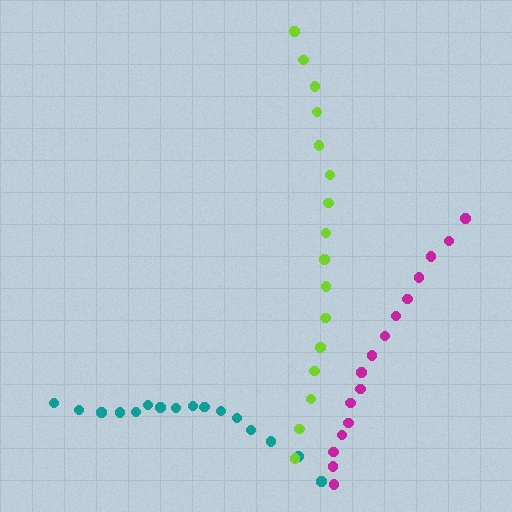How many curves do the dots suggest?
There are 3 distinct paths.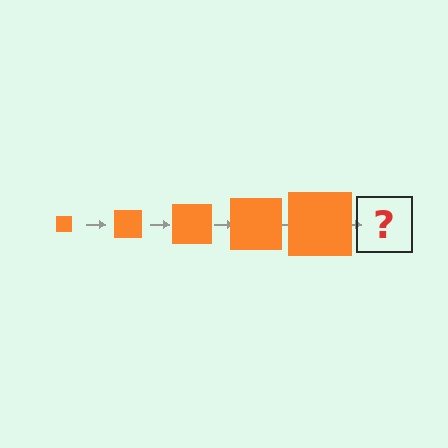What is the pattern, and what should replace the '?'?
The pattern is that the square gets progressively larger each step. The '?' should be an orange square, larger than the previous one.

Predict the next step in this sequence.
The next step is an orange square, larger than the previous one.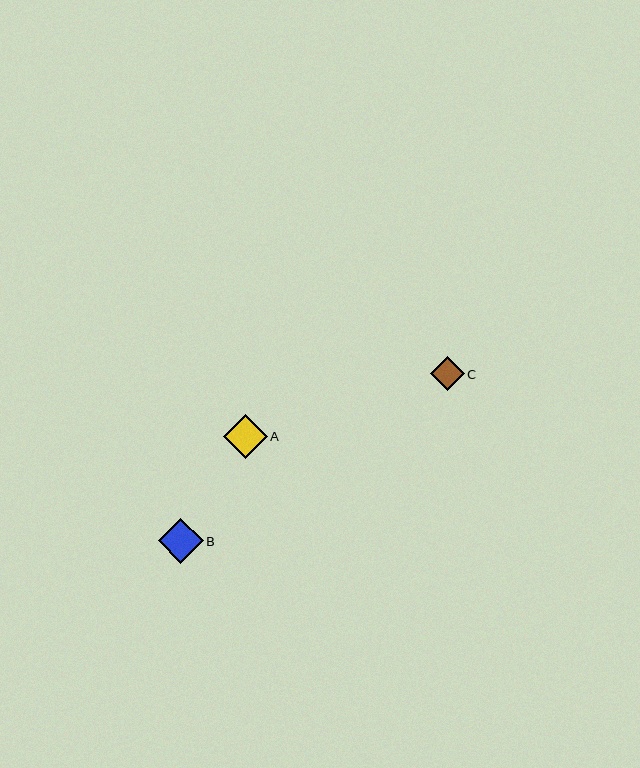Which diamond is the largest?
Diamond B is the largest with a size of approximately 45 pixels.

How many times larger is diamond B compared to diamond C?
Diamond B is approximately 1.3 times the size of diamond C.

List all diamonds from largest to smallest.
From largest to smallest: B, A, C.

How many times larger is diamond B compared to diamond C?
Diamond B is approximately 1.3 times the size of diamond C.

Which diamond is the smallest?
Diamond C is the smallest with a size of approximately 34 pixels.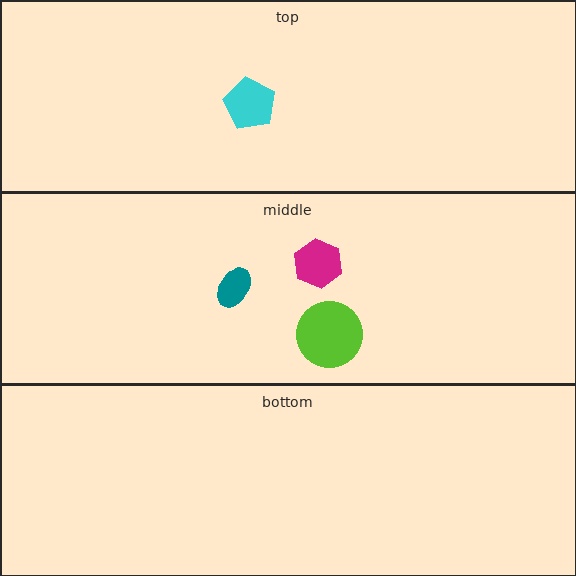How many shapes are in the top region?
1.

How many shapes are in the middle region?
3.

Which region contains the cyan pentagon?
The top region.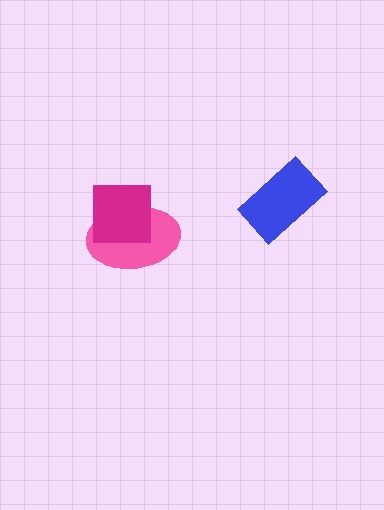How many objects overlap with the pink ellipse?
1 object overlaps with the pink ellipse.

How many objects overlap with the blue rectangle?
0 objects overlap with the blue rectangle.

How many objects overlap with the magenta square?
1 object overlaps with the magenta square.